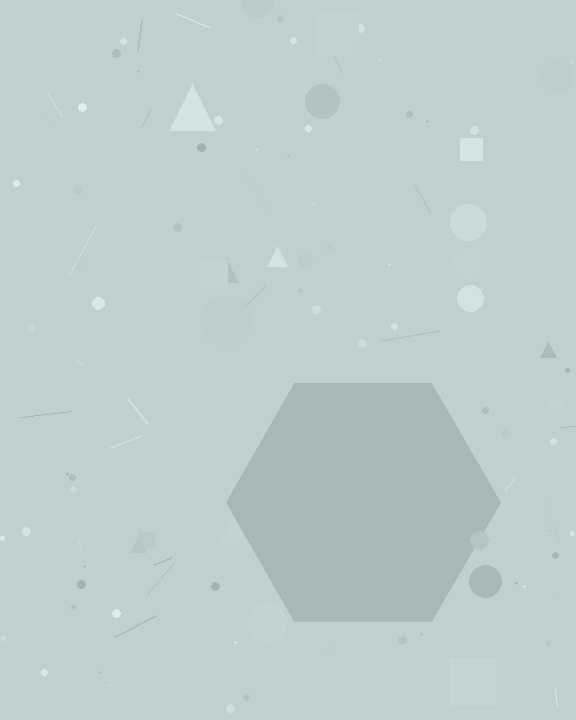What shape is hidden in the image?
A hexagon is hidden in the image.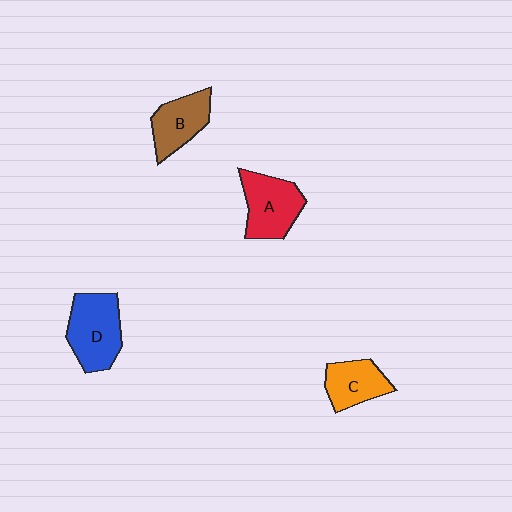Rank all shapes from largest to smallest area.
From largest to smallest: D (blue), A (red), B (brown), C (orange).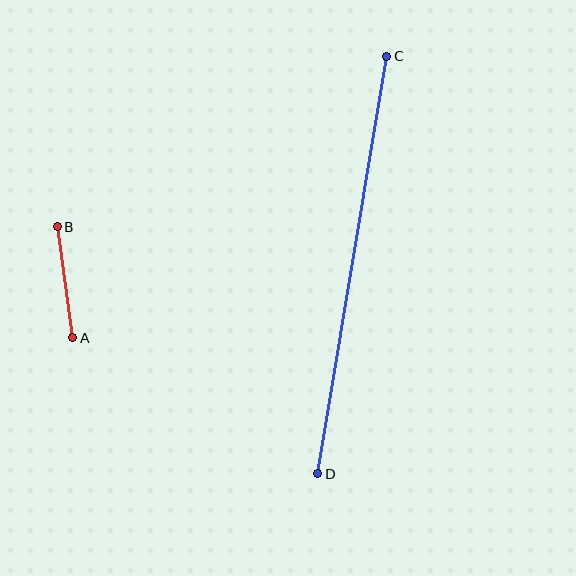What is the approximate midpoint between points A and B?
The midpoint is at approximately (65, 282) pixels.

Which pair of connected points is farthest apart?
Points C and D are farthest apart.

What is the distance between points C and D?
The distance is approximately 423 pixels.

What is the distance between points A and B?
The distance is approximately 112 pixels.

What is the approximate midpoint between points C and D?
The midpoint is at approximately (352, 265) pixels.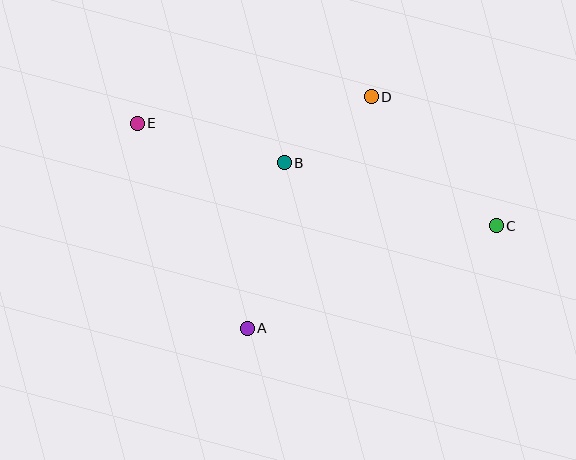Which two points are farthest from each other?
Points C and E are farthest from each other.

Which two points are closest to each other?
Points B and D are closest to each other.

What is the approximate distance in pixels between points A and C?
The distance between A and C is approximately 270 pixels.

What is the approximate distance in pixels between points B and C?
The distance between B and C is approximately 222 pixels.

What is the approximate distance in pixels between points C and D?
The distance between C and D is approximately 180 pixels.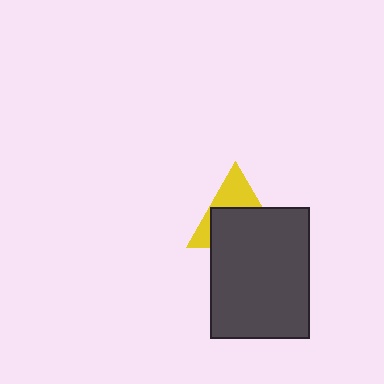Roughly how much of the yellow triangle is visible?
A small part of it is visible (roughly 40%).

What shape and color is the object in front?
The object in front is a dark gray rectangle.